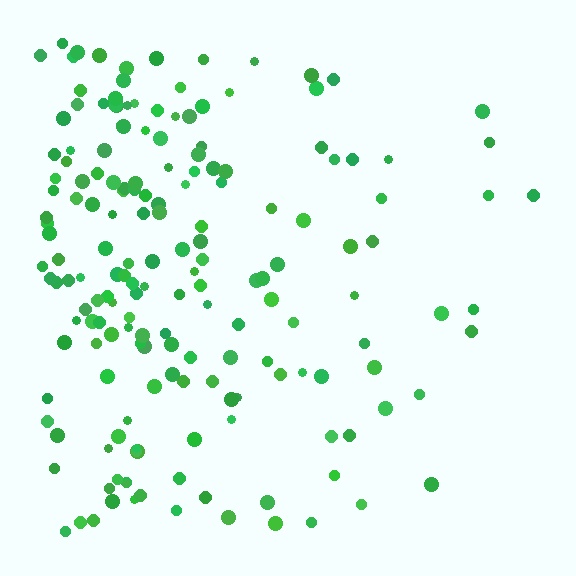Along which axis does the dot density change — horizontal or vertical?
Horizontal.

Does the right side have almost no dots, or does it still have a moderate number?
Still a moderate number, just noticeably fewer than the left.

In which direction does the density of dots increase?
From right to left, with the left side densest.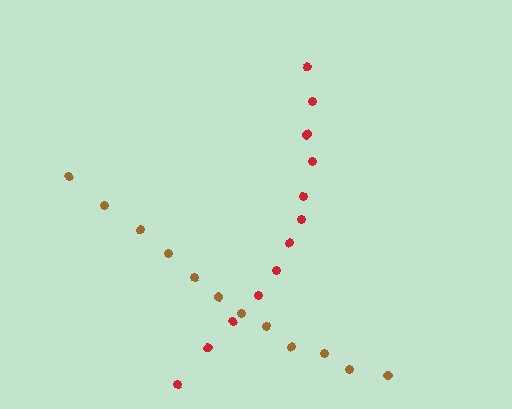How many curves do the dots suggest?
There are 2 distinct paths.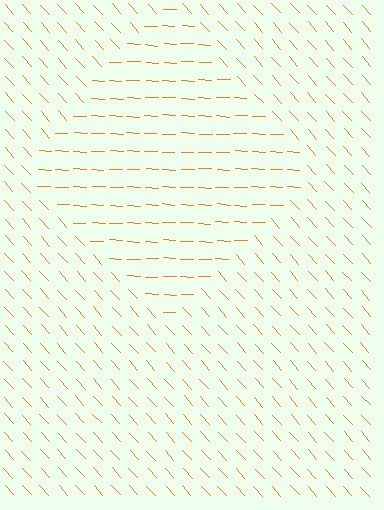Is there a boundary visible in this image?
Yes, there is a texture boundary formed by a change in line orientation.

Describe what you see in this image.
The image is filled with small orange line segments. A diamond region in the image has lines oriented differently from the surrounding lines, creating a visible texture boundary.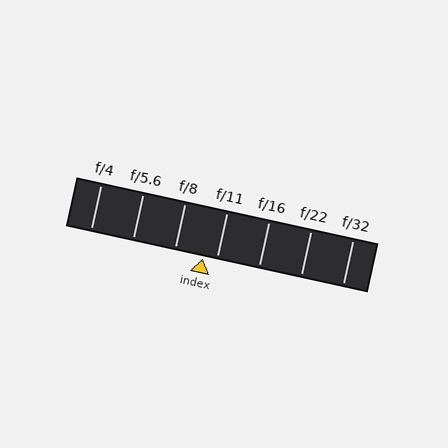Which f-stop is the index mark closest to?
The index mark is closest to f/11.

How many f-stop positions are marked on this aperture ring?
There are 7 f-stop positions marked.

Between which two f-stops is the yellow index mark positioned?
The index mark is between f/8 and f/11.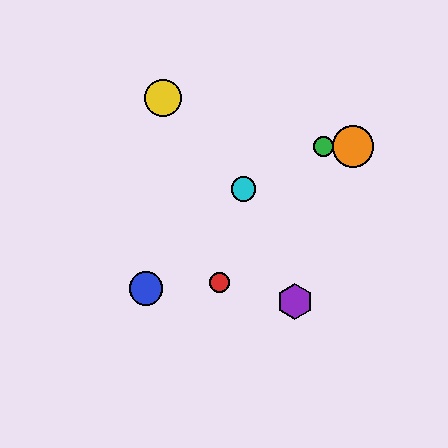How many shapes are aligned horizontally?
2 shapes (the green circle, the orange circle) are aligned horizontally.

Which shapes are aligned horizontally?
The green circle, the orange circle are aligned horizontally.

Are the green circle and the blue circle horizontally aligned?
No, the green circle is at y≈147 and the blue circle is at y≈288.